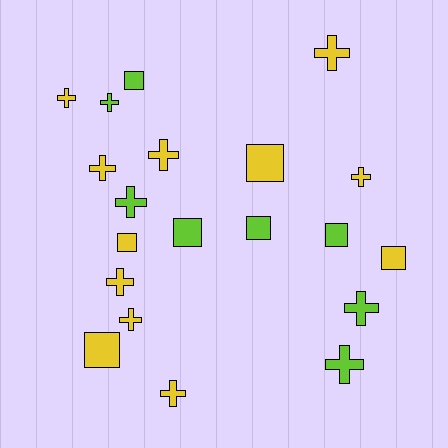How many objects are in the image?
There are 20 objects.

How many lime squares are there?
There are 4 lime squares.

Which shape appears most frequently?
Cross, with 12 objects.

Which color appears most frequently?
Yellow, with 12 objects.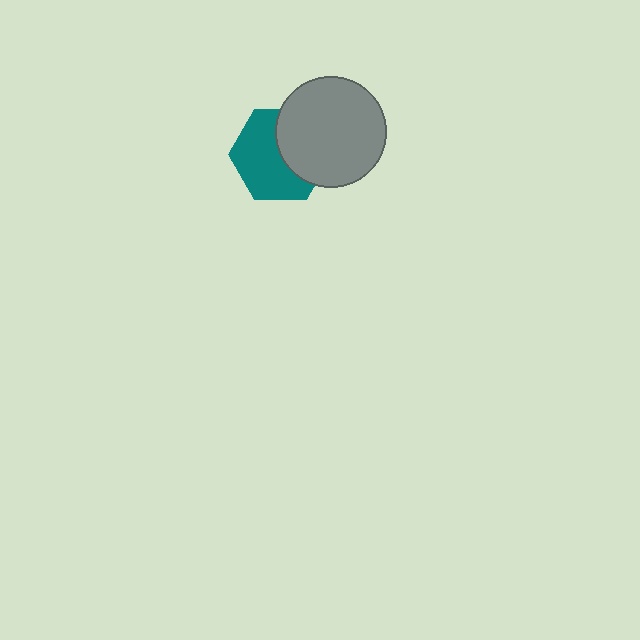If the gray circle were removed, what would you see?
You would see the complete teal hexagon.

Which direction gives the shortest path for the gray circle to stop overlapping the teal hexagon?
Moving right gives the shortest separation.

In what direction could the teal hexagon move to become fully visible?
The teal hexagon could move left. That would shift it out from behind the gray circle entirely.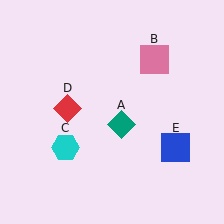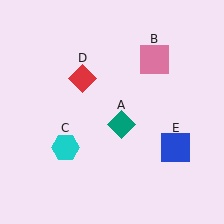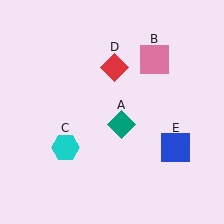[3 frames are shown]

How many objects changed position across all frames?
1 object changed position: red diamond (object D).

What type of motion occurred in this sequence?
The red diamond (object D) rotated clockwise around the center of the scene.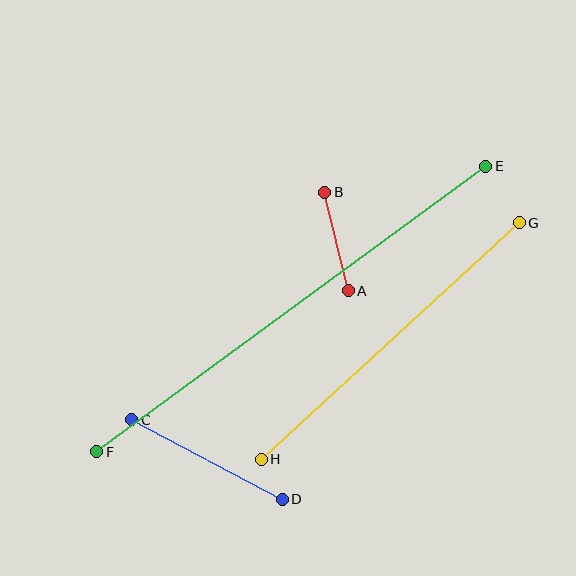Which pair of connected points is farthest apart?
Points E and F are farthest apart.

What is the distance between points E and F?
The distance is approximately 482 pixels.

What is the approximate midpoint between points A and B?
The midpoint is at approximately (336, 242) pixels.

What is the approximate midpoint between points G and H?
The midpoint is at approximately (390, 341) pixels.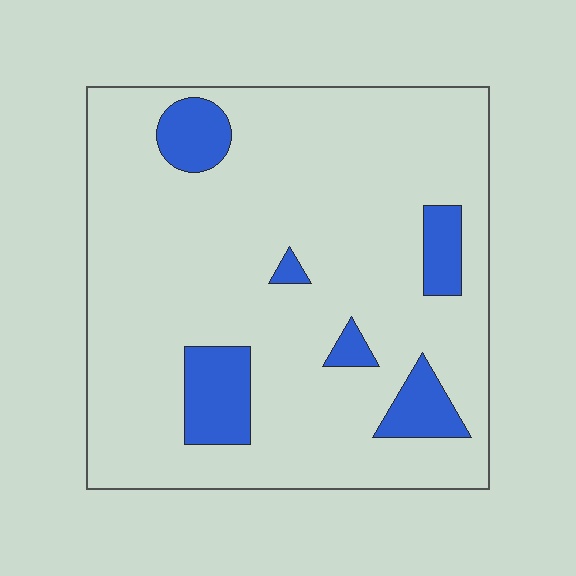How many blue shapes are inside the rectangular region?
6.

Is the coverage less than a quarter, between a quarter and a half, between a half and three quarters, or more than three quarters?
Less than a quarter.